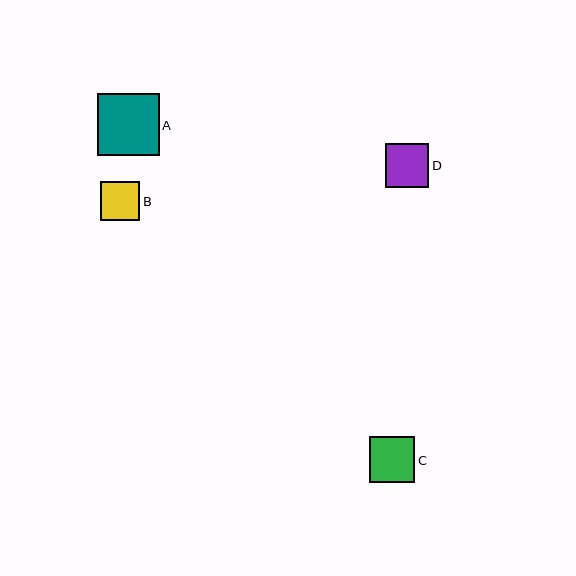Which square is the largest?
Square A is the largest with a size of approximately 62 pixels.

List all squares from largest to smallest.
From largest to smallest: A, C, D, B.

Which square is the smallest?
Square B is the smallest with a size of approximately 39 pixels.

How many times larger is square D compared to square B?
Square D is approximately 1.1 times the size of square B.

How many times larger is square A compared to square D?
Square A is approximately 1.4 times the size of square D.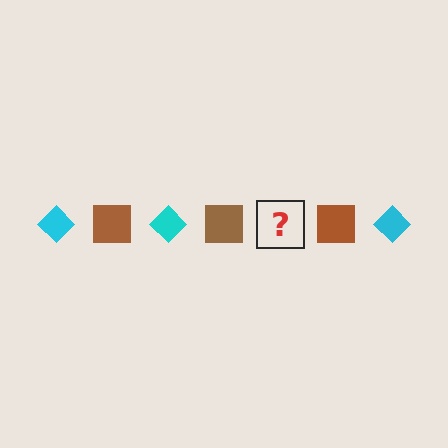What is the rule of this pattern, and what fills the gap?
The rule is that the pattern alternates between cyan diamond and brown square. The gap should be filled with a cyan diamond.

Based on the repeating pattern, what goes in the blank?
The blank should be a cyan diamond.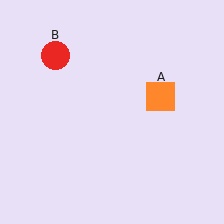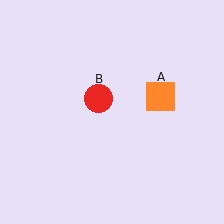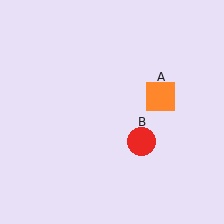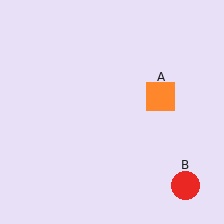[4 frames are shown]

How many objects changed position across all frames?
1 object changed position: red circle (object B).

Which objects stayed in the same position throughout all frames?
Orange square (object A) remained stationary.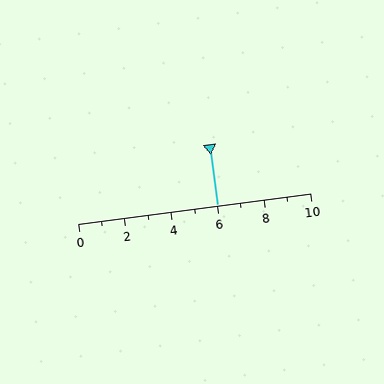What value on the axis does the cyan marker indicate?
The marker indicates approximately 6.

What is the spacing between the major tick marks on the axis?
The major ticks are spaced 2 apart.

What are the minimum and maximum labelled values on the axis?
The axis runs from 0 to 10.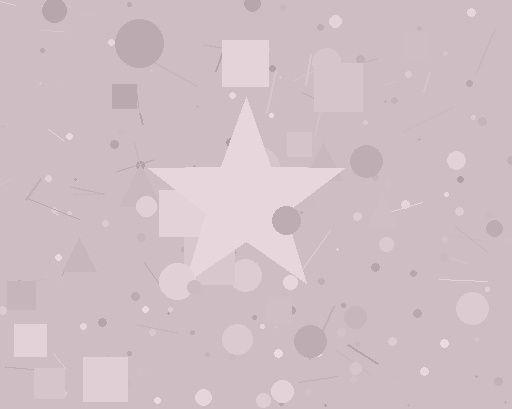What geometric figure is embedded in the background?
A star is embedded in the background.